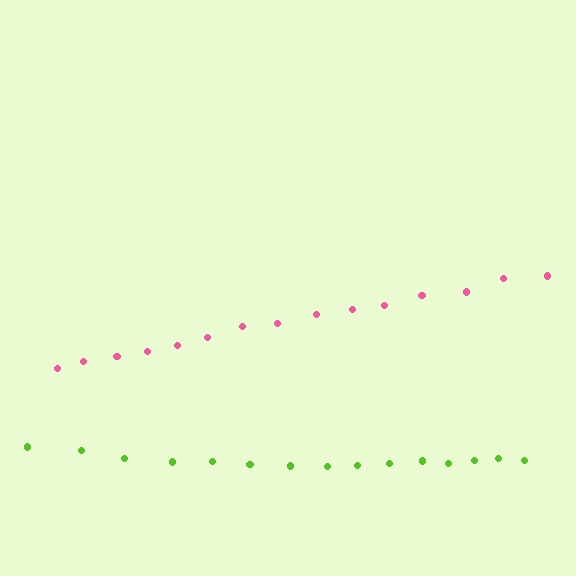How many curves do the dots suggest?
There are 2 distinct paths.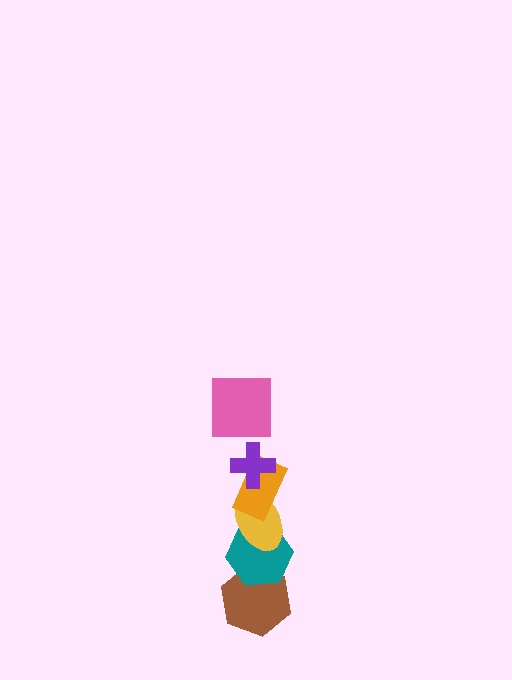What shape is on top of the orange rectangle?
The purple cross is on top of the orange rectangle.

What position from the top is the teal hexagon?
The teal hexagon is 5th from the top.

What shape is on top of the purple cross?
The pink square is on top of the purple cross.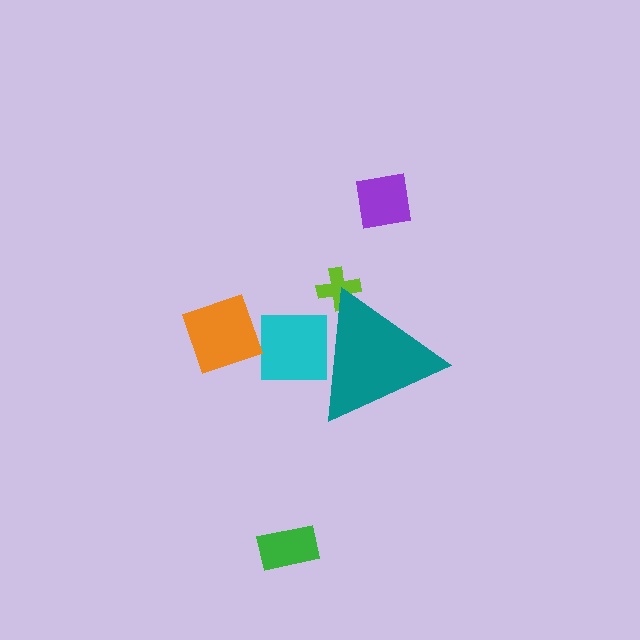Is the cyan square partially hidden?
Yes, the cyan square is partially hidden behind the teal triangle.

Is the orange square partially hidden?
No, the orange square is fully visible.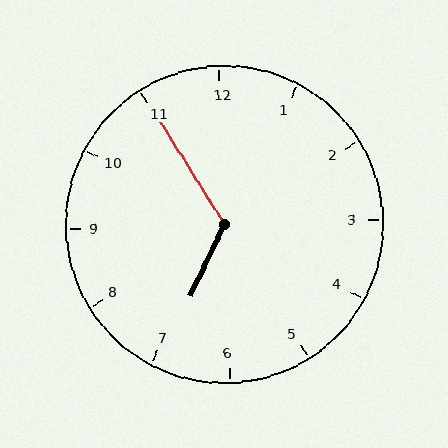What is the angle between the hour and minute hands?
Approximately 122 degrees.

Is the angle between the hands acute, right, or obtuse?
It is obtuse.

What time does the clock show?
6:55.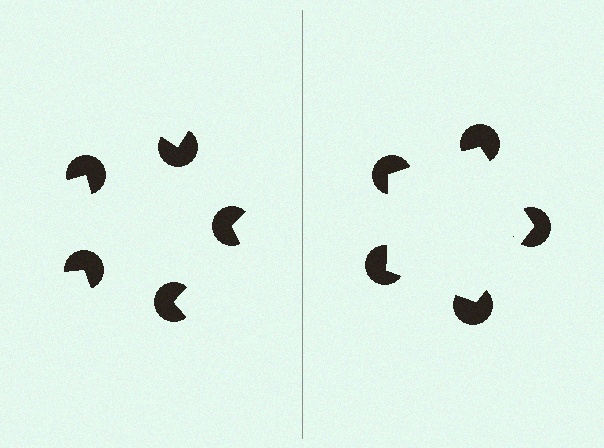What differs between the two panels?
The pac-man discs are positioned identically on both sides; only the wedge orientations differ. On the right they align to a pentagon; on the left they are misaligned.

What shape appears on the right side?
An illusory pentagon.